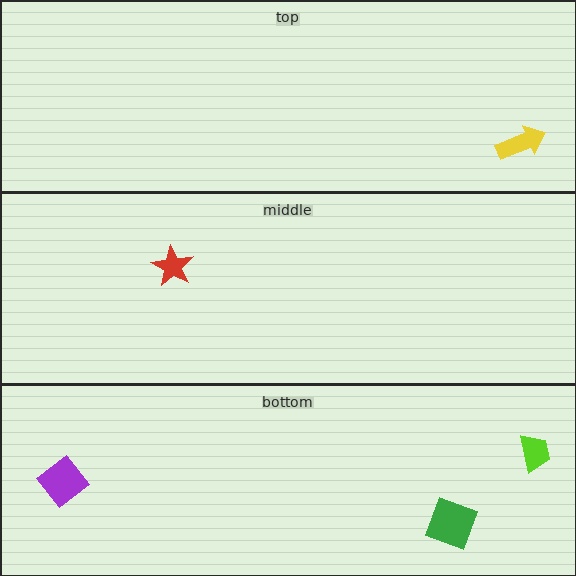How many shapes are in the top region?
1.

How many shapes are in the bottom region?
3.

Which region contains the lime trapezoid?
The bottom region.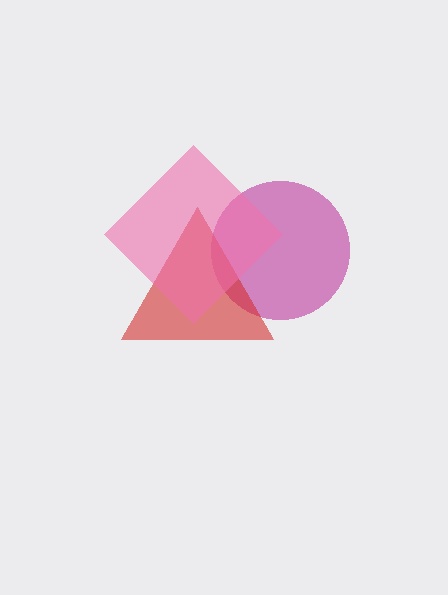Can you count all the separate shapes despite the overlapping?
Yes, there are 3 separate shapes.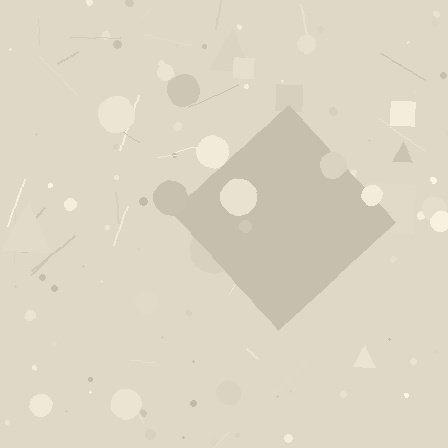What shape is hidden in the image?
A diamond is hidden in the image.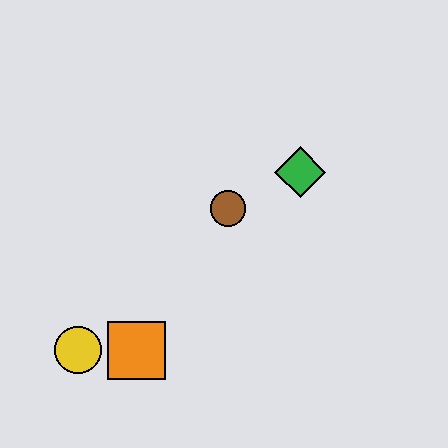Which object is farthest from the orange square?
The green diamond is farthest from the orange square.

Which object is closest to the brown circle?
The green diamond is closest to the brown circle.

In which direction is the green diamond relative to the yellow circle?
The green diamond is to the right of the yellow circle.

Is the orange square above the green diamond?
No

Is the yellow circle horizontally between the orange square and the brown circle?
No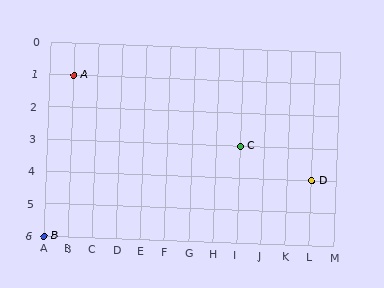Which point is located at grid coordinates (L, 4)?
Point D is at (L, 4).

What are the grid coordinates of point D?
Point D is at grid coordinates (L, 4).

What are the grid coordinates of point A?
Point A is at grid coordinates (B, 1).